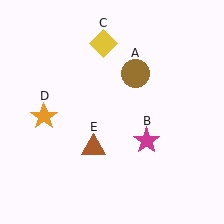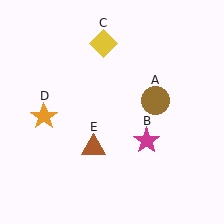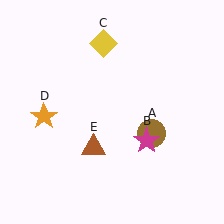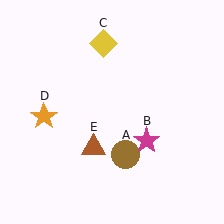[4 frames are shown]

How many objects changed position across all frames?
1 object changed position: brown circle (object A).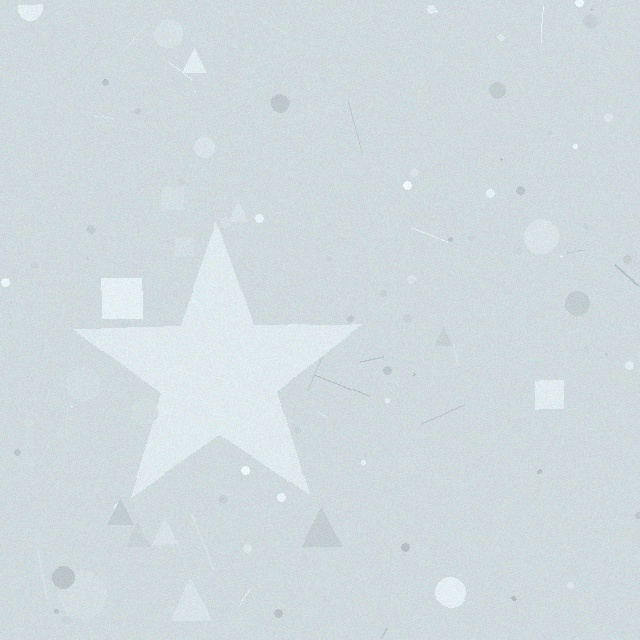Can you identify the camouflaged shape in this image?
The camouflaged shape is a star.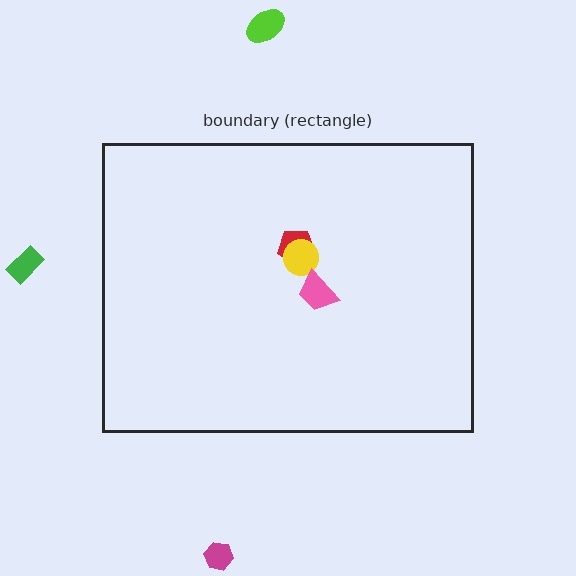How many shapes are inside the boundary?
3 inside, 3 outside.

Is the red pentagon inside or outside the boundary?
Inside.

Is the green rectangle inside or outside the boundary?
Outside.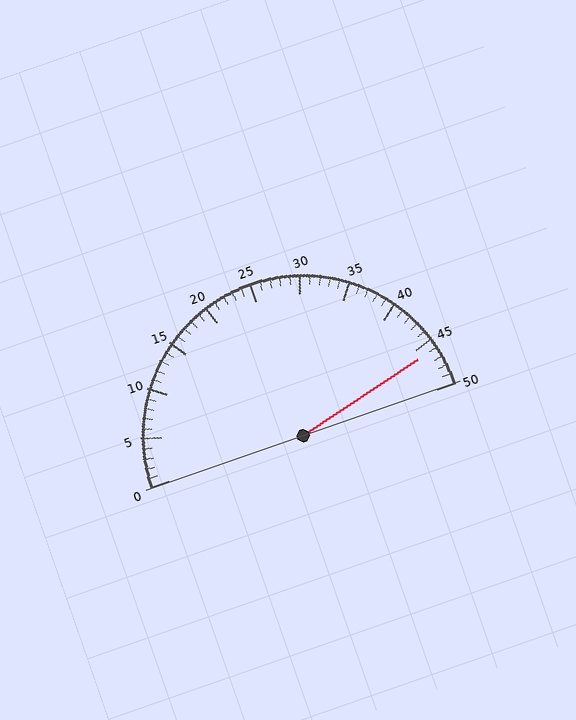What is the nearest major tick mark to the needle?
The nearest major tick mark is 45.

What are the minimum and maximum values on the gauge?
The gauge ranges from 0 to 50.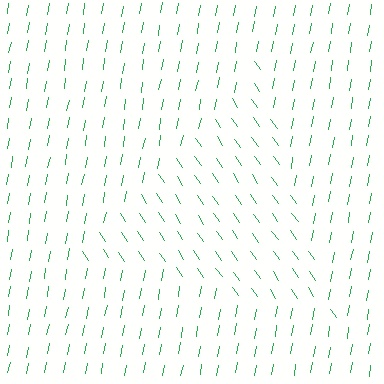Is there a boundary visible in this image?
Yes, there is a texture boundary formed by a change in line orientation.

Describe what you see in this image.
The image is filled with small green line segments. A triangle region in the image has lines oriented differently from the surrounding lines, creating a visible texture boundary.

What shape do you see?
I see a triangle.